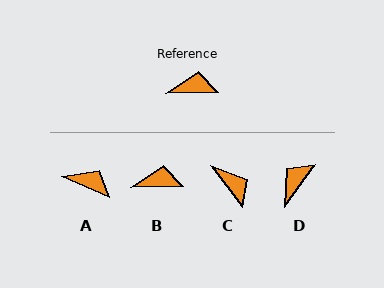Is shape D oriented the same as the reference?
No, it is off by about 54 degrees.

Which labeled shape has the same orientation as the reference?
B.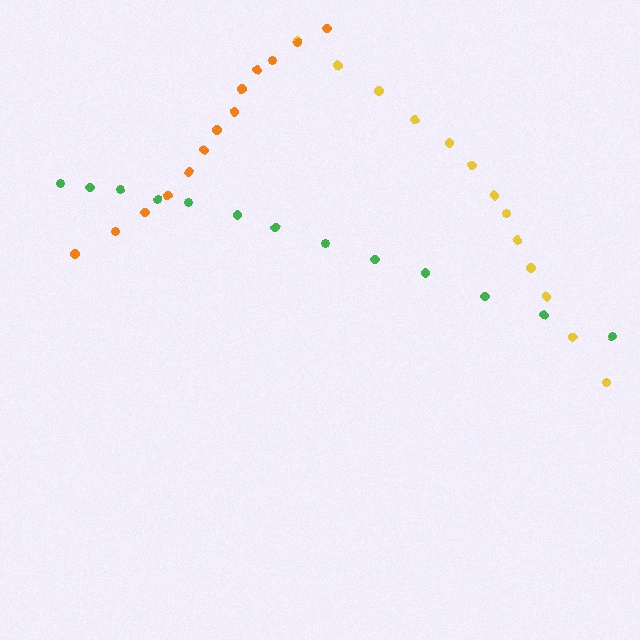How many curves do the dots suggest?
There are 3 distinct paths.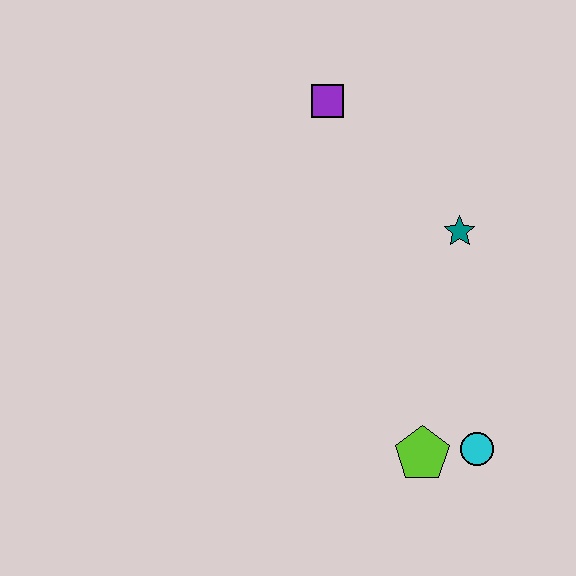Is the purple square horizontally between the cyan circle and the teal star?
No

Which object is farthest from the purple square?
The cyan circle is farthest from the purple square.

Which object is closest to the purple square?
The teal star is closest to the purple square.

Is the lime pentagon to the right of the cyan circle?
No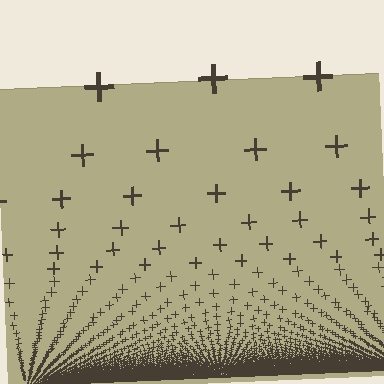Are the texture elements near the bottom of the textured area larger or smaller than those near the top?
Smaller. The gradient is inverted — elements near the bottom are smaller and denser.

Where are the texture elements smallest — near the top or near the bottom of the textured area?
Near the bottom.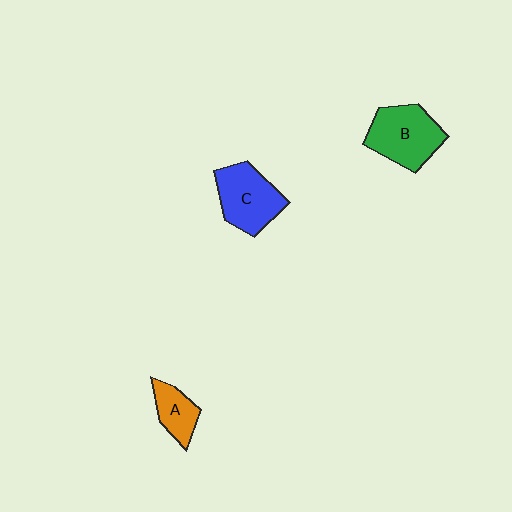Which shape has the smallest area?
Shape A (orange).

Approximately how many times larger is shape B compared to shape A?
Approximately 1.9 times.